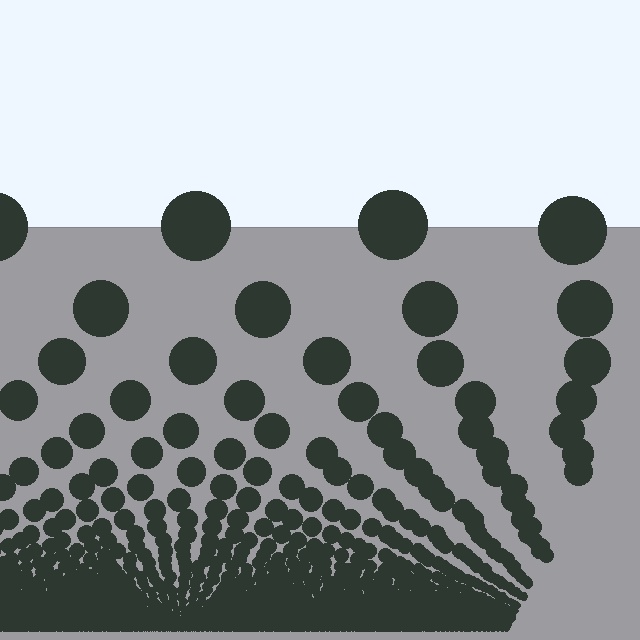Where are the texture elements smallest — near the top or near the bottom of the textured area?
Near the bottom.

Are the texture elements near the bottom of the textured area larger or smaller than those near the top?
Smaller. The gradient is inverted — elements near the bottom are smaller and denser.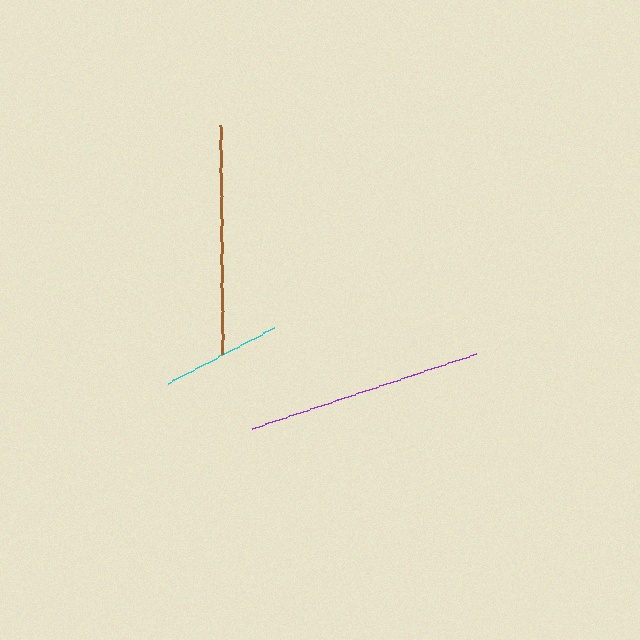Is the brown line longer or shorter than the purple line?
The purple line is longer than the brown line.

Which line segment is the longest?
The purple line is the longest at approximately 236 pixels.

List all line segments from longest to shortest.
From longest to shortest: purple, brown, cyan.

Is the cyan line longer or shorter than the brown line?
The brown line is longer than the cyan line.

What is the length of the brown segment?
The brown segment is approximately 229 pixels long.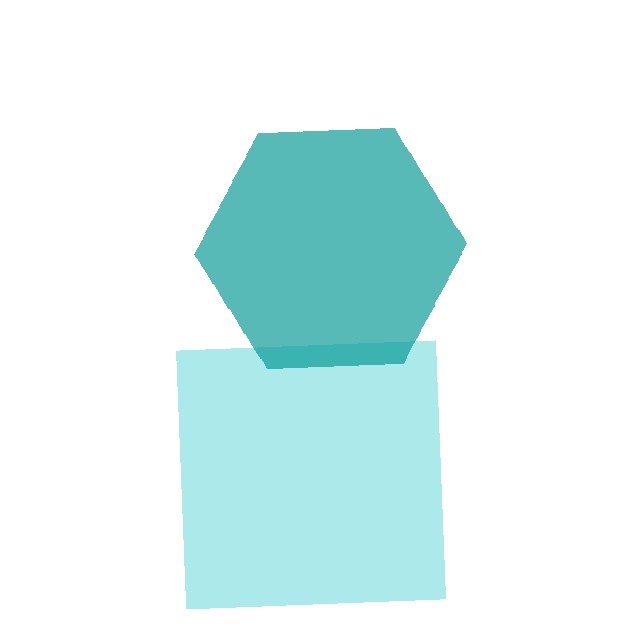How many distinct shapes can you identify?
There are 2 distinct shapes: a cyan square, a teal hexagon.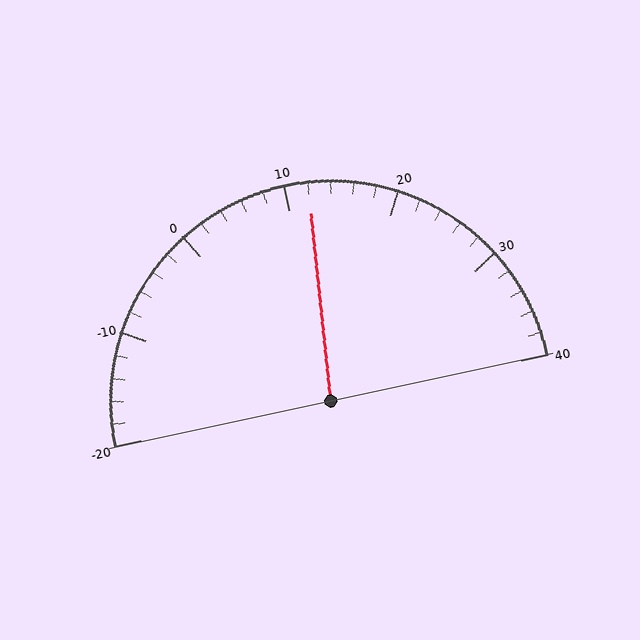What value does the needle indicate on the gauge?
The needle indicates approximately 12.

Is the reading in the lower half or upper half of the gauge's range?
The reading is in the upper half of the range (-20 to 40).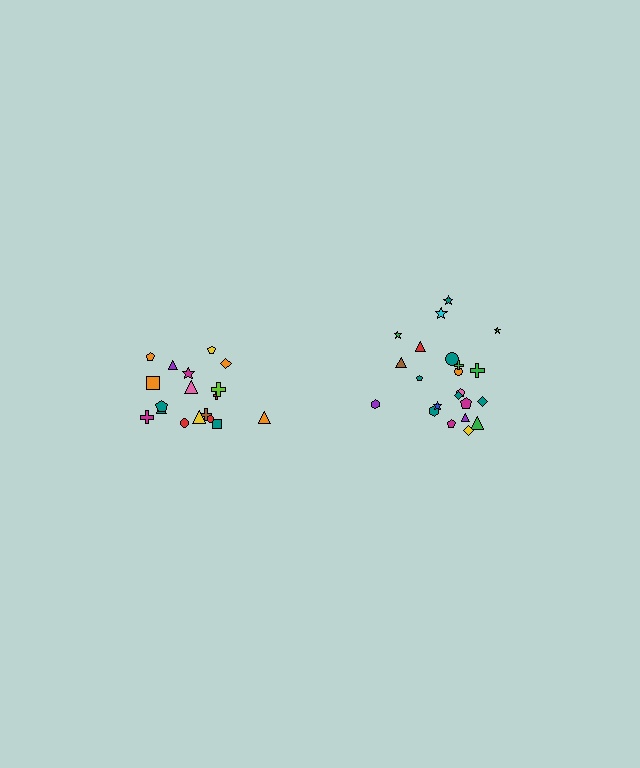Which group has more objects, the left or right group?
The right group.